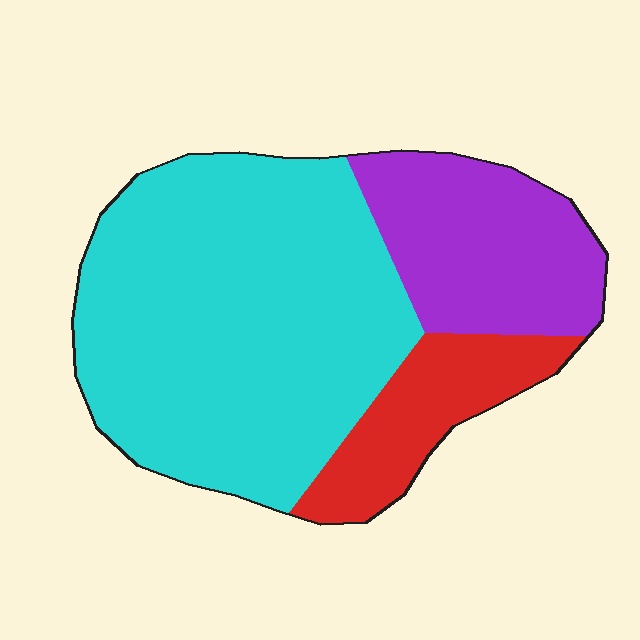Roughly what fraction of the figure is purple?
Purple takes up about one quarter (1/4) of the figure.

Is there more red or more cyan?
Cyan.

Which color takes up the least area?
Red, at roughly 15%.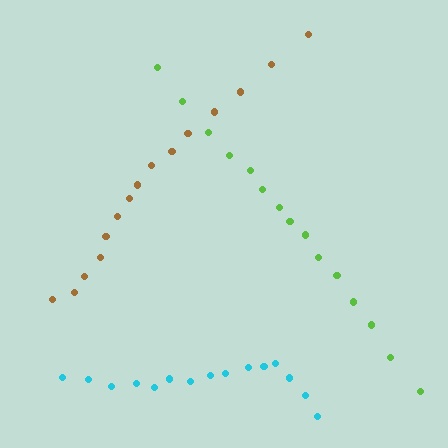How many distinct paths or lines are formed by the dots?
There are 3 distinct paths.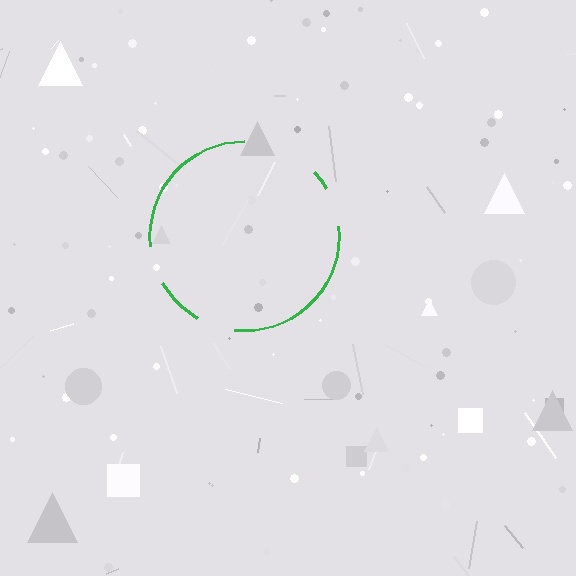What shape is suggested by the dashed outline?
The dashed outline suggests a circle.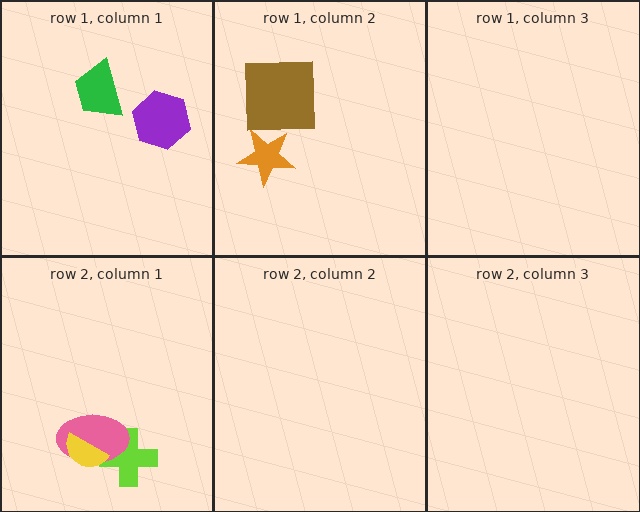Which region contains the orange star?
The row 1, column 2 region.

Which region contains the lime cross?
The row 2, column 1 region.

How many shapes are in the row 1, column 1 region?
2.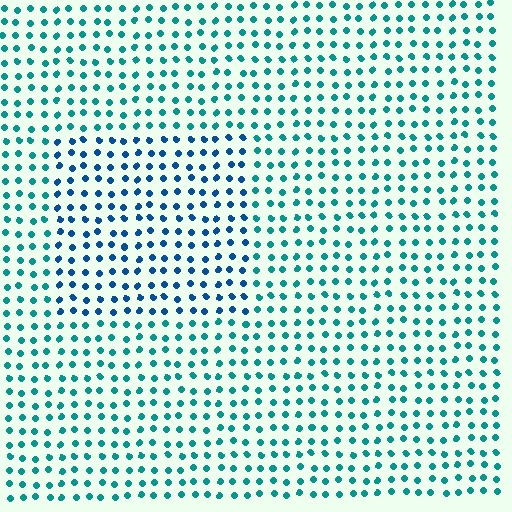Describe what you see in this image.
The image is filled with small teal elements in a uniform arrangement. A rectangle-shaped region is visible where the elements are tinted to a slightly different hue, forming a subtle color boundary.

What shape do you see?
I see a rectangle.